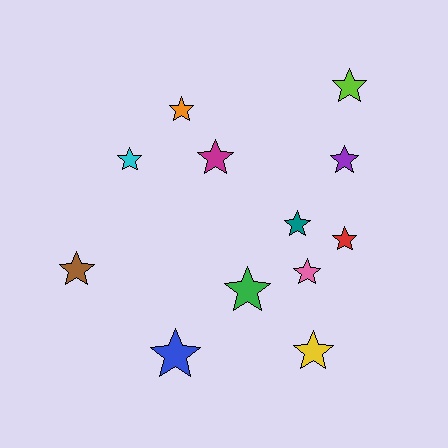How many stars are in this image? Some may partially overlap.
There are 12 stars.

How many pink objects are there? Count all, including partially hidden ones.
There is 1 pink object.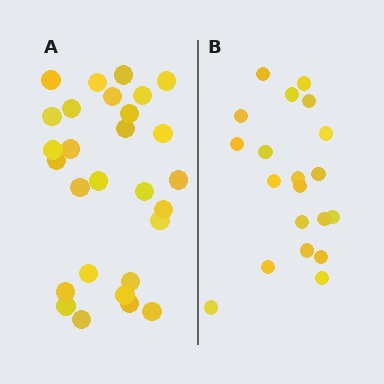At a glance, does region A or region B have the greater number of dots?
Region A (the left region) has more dots.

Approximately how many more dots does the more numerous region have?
Region A has roughly 8 or so more dots than region B.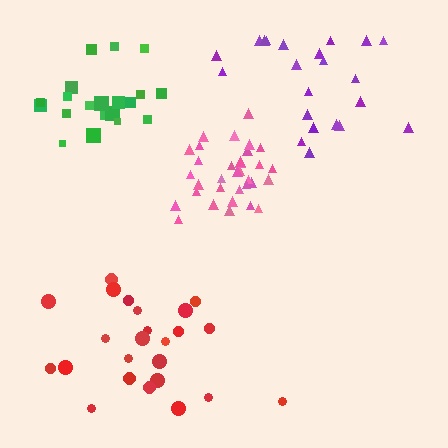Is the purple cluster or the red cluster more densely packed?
Red.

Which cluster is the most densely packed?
Pink.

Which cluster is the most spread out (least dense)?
Purple.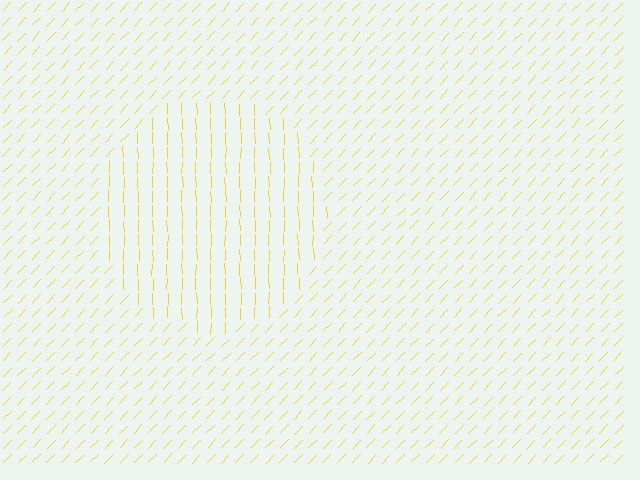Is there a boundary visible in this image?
Yes, there is a texture boundary formed by a change in line orientation.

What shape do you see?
I see a circle.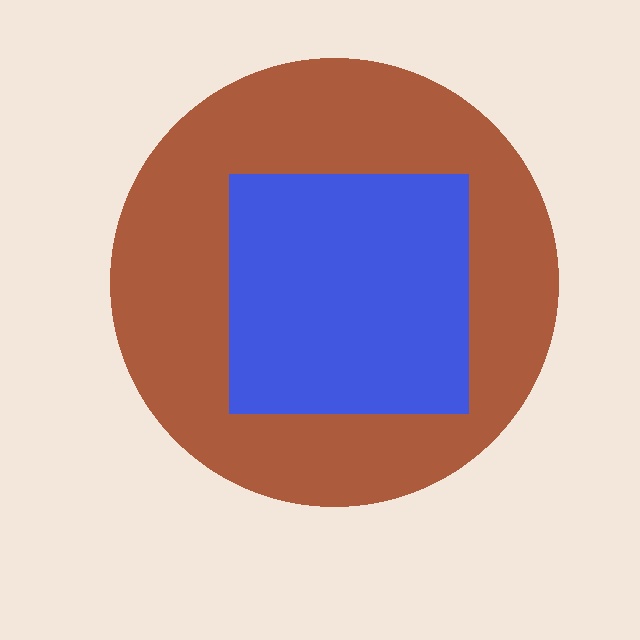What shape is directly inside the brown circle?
The blue square.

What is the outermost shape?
The brown circle.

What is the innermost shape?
The blue square.